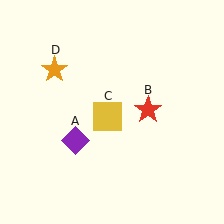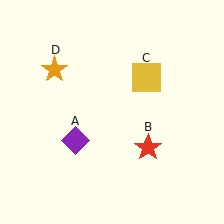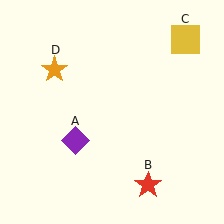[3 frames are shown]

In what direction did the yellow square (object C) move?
The yellow square (object C) moved up and to the right.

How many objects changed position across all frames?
2 objects changed position: red star (object B), yellow square (object C).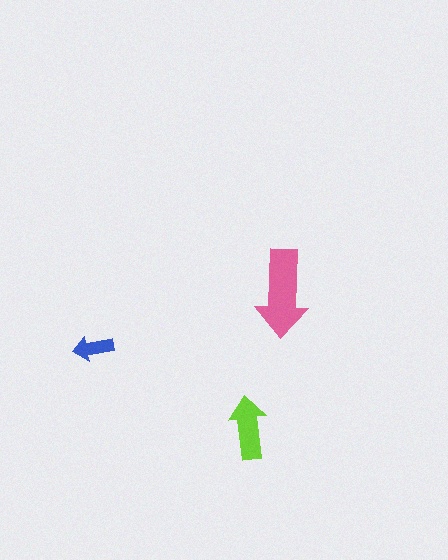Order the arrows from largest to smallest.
the pink one, the lime one, the blue one.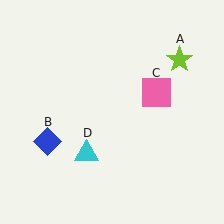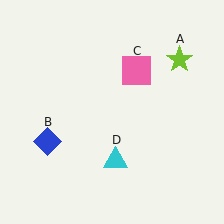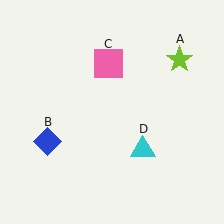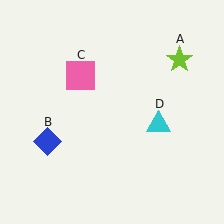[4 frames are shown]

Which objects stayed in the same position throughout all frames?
Lime star (object A) and blue diamond (object B) remained stationary.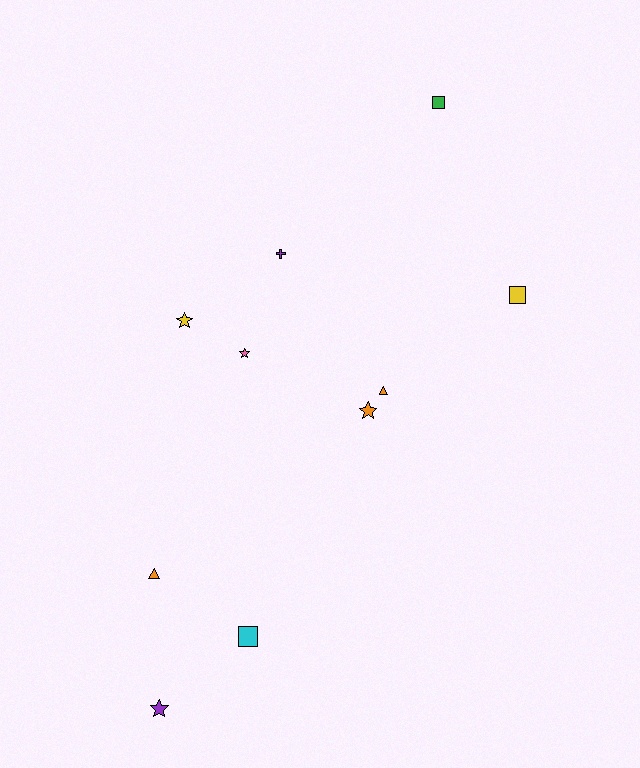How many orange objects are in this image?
There are 3 orange objects.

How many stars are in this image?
There are 4 stars.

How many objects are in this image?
There are 10 objects.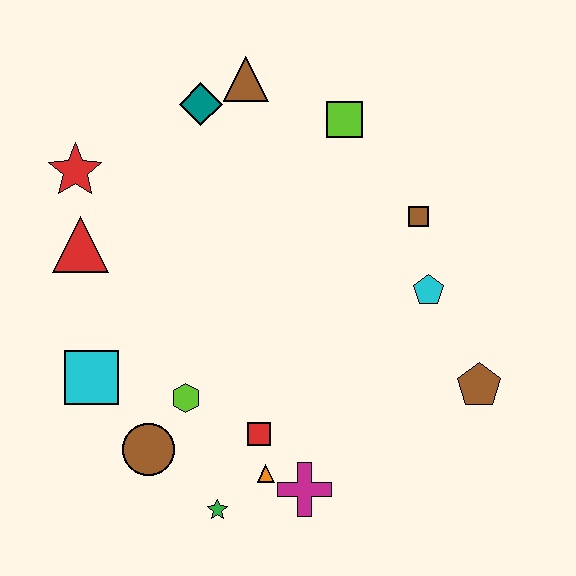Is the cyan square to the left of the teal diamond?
Yes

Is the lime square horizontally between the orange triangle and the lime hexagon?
No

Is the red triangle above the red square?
Yes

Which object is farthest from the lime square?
The green star is farthest from the lime square.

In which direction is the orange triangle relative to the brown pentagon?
The orange triangle is to the left of the brown pentagon.